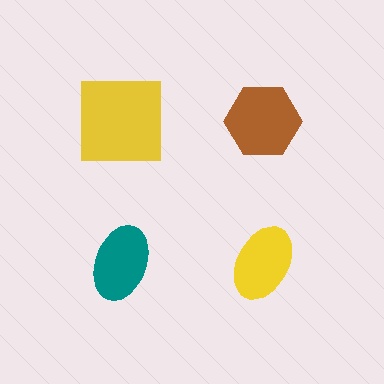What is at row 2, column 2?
A yellow ellipse.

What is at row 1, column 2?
A brown hexagon.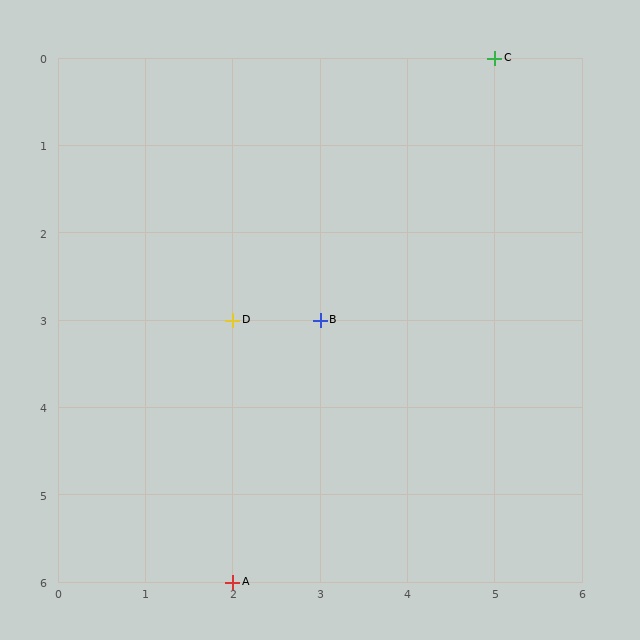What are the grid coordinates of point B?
Point B is at grid coordinates (3, 3).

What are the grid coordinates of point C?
Point C is at grid coordinates (5, 0).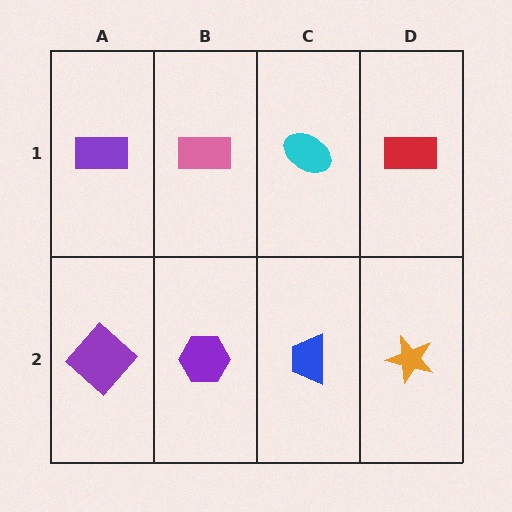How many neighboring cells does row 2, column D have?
2.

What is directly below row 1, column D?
An orange star.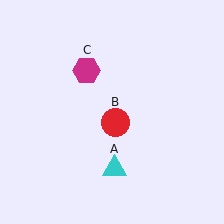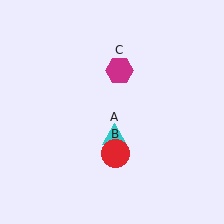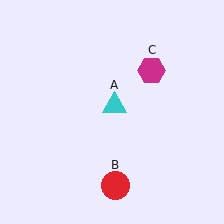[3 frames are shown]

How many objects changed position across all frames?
3 objects changed position: cyan triangle (object A), red circle (object B), magenta hexagon (object C).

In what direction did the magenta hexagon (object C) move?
The magenta hexagon (object C) moved right.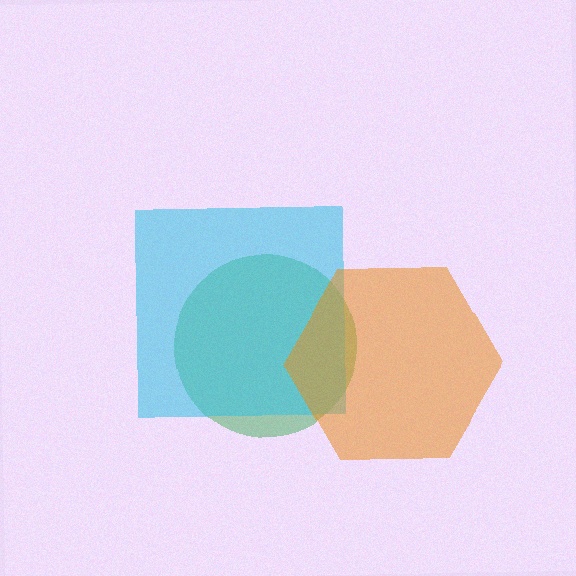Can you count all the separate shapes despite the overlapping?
Yes, there are 3 separate shapes.